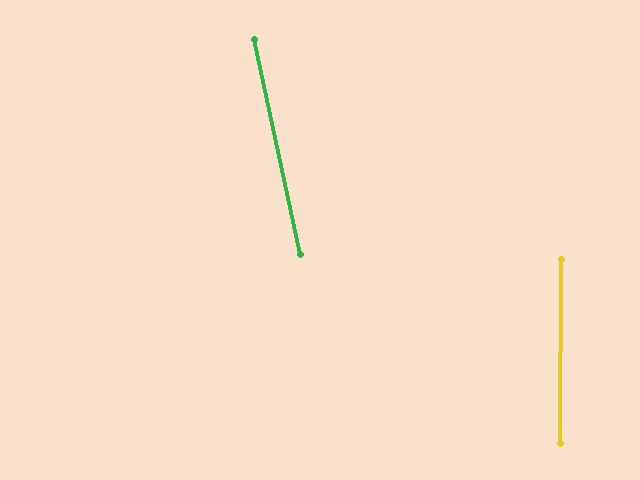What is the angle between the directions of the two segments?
Approximately 12 degrees.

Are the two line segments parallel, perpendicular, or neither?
Neither parallel nor perpendicular — they differ by about 12°.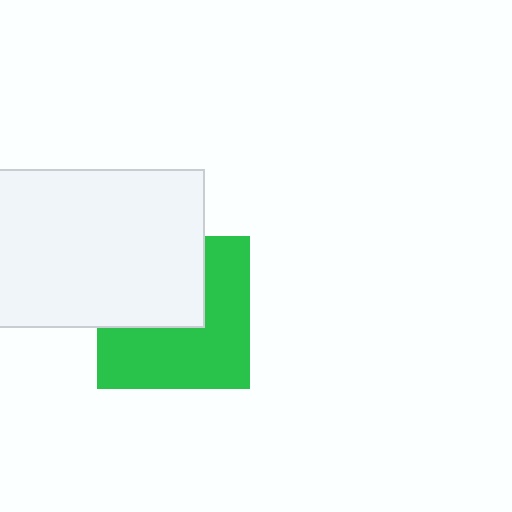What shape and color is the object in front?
The object in front is a white rectangle.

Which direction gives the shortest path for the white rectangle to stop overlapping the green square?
Moving up gives the shortest separation.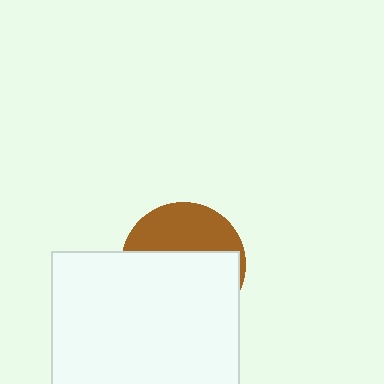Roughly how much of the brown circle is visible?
A small part of it is visible (roughly 38%).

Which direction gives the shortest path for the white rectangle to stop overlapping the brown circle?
Moving down gives the shortest separation.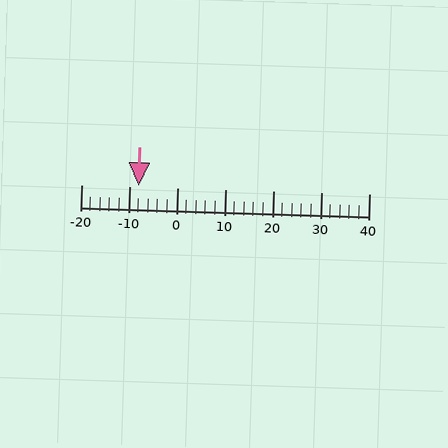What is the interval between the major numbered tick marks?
The major tick marks are spaced 10 units apart.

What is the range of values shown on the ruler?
The ruler shows values from -20 to 40.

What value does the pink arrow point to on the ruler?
The pink arrow points to approximately -8.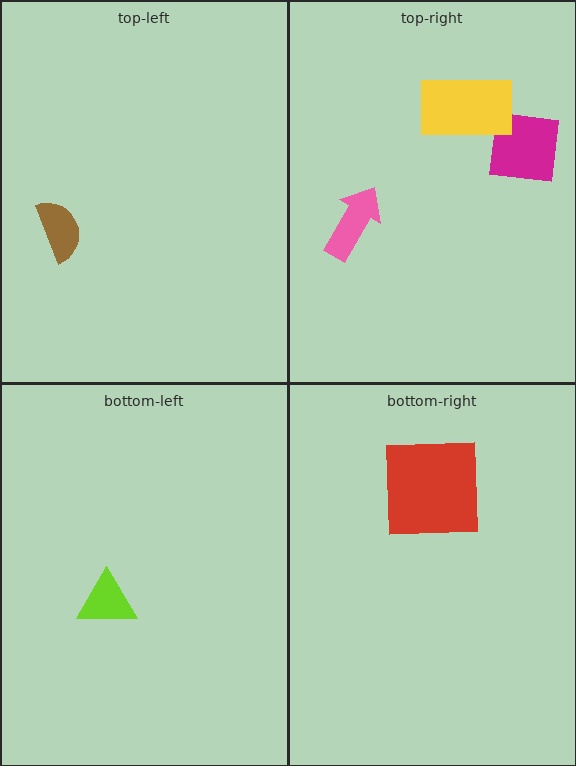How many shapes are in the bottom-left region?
1.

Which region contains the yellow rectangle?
The top-right region.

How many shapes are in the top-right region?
3.